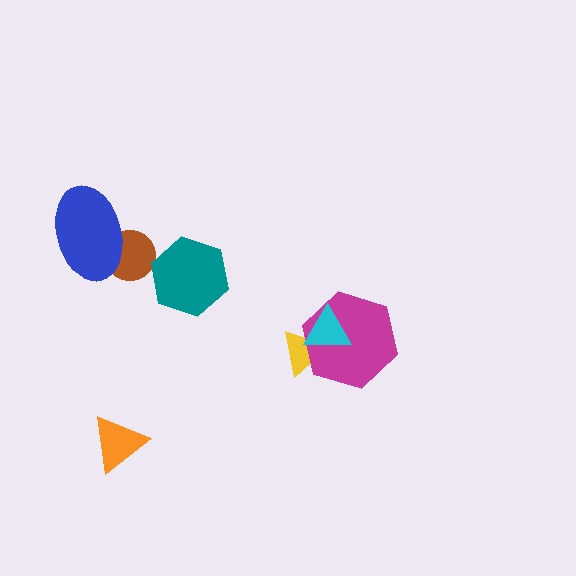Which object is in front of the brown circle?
The blue ellipse is in front of the brown circle.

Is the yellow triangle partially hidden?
Yes, it is partially covered by another shape.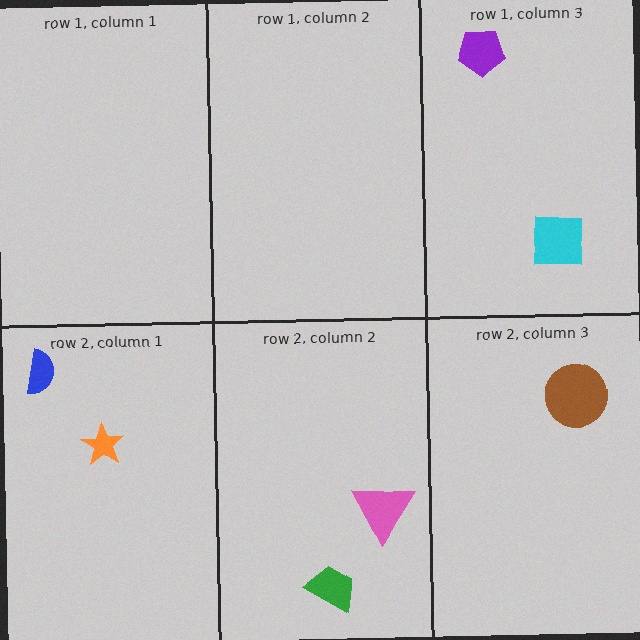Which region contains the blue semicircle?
The row 2, column 1 region.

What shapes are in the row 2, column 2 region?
The green trapezoid, the pink triangle.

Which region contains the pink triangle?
The row 2, column 2 region.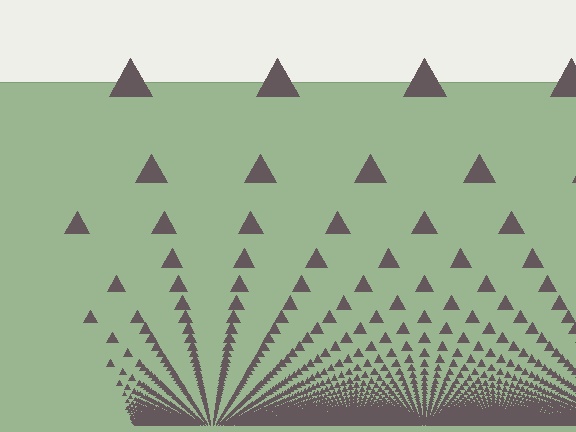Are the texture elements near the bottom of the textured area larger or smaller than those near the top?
Smaller. The gradient is inverted — elements near the bottom are smaller and denser.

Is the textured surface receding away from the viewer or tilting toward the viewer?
The surface appears to tilt toward the viewer. Texture elements get larger and sparser toward the top.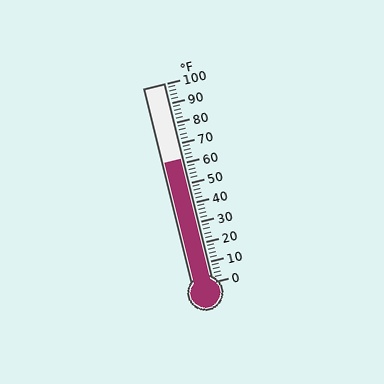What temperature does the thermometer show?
The thermometer shows approximately 62°F.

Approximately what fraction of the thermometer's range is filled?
The thermometer is filled to approximately 60% of its range.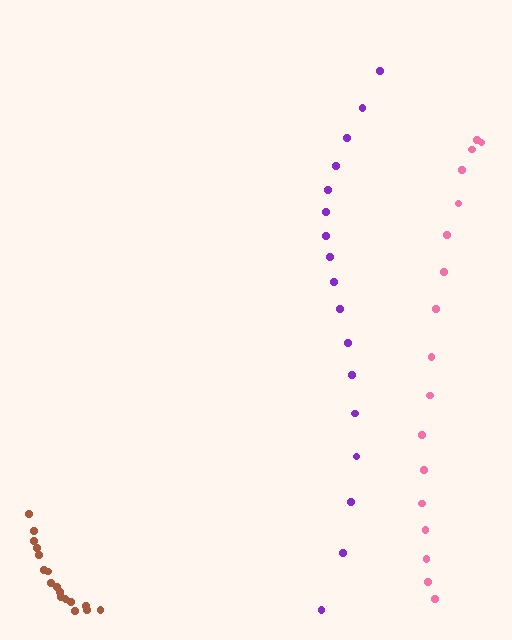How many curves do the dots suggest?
There are 3 distinct paths.